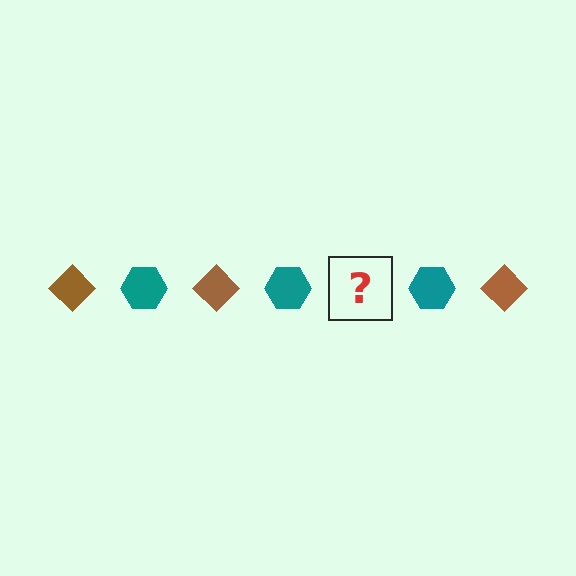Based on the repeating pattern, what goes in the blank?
The blank should be a brown diamond.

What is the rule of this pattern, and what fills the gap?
The rule is that the pattern alternates between brown diamond and teal hexagon. The gap should be filled with a brown diamond.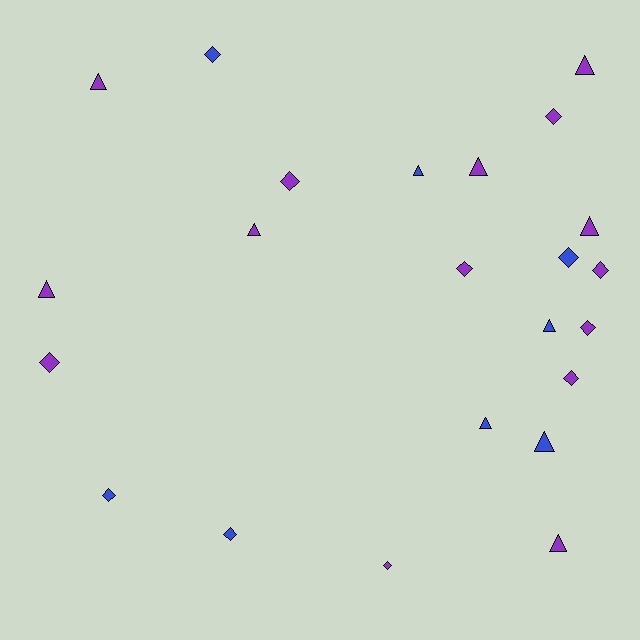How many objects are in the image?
There are 23 objects.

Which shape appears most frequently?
Diamond, with 12 objects.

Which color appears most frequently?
Purple, with 15 objects.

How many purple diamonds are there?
There are 8 purple diamonds.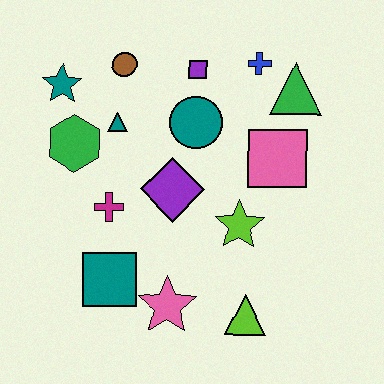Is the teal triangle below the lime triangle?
No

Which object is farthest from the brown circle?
The lime triangle is farthest from the brown circle.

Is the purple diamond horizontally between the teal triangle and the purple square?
Yes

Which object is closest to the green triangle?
The blue cross is closest to the green triangle.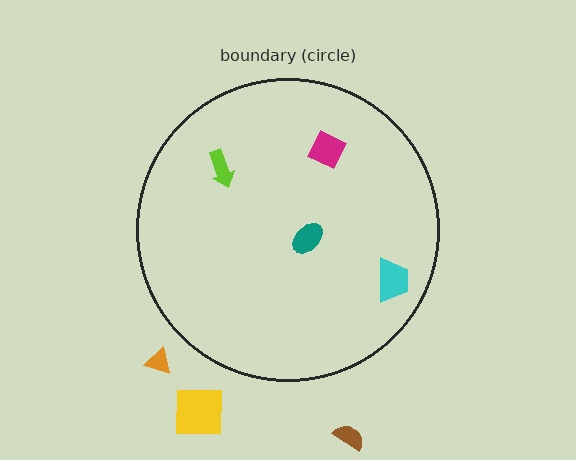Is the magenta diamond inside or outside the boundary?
Inside.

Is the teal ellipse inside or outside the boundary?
Inside.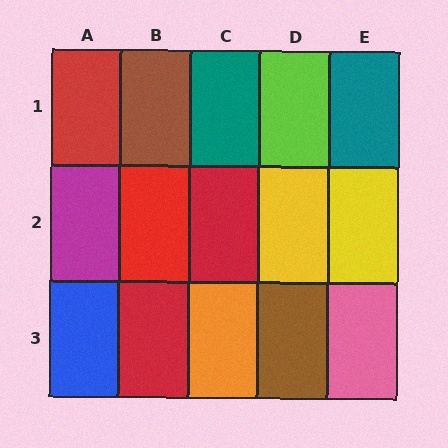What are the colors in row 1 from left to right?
Red, brown, teal, lime, teal.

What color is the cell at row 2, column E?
Yellow.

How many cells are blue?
1 cell is blue.